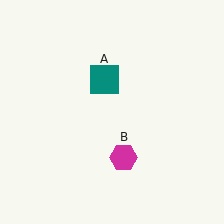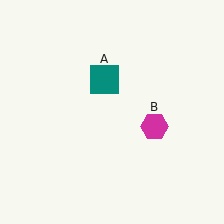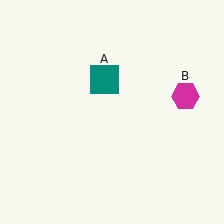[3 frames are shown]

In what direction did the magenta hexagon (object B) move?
The magenta hexagon (object B) moved up and to the right.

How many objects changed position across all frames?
1 object changed position: magenta hexagon (object B).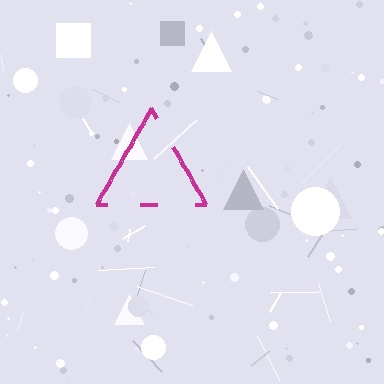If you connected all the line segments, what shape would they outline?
They would outline a triangle.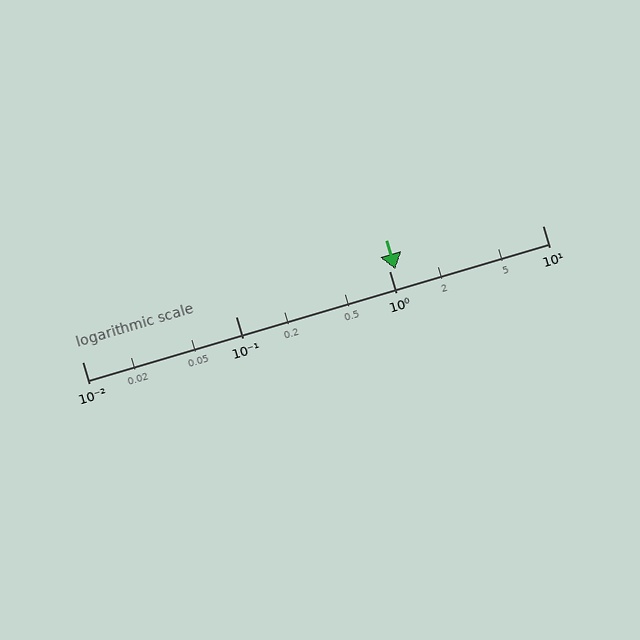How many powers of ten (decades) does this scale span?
The scale spans 3 decades, from 0.01 to 10.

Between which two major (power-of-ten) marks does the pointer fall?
The pointer is between 1 and 10.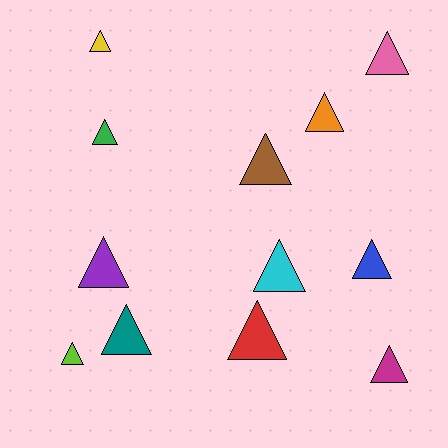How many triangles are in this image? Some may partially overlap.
There are 12 triangles.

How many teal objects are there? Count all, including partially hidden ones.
There is 1 teal object.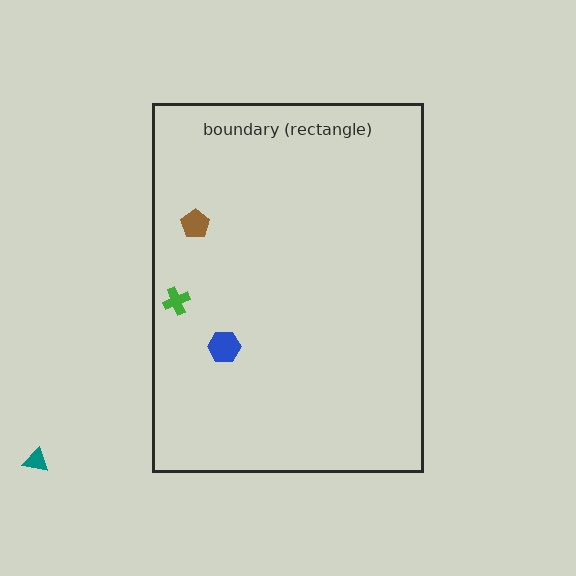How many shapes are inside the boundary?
3 inside, 1 outside.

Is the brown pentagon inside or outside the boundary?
Inside.